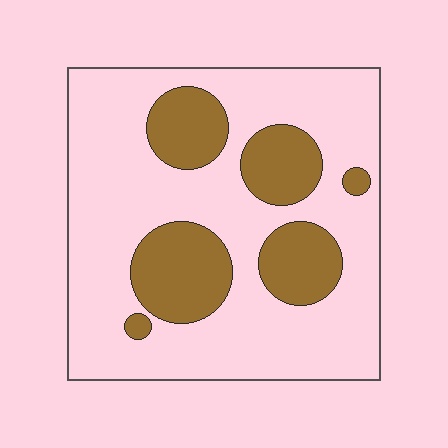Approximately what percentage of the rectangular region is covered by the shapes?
Approximately 25%.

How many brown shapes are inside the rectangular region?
6.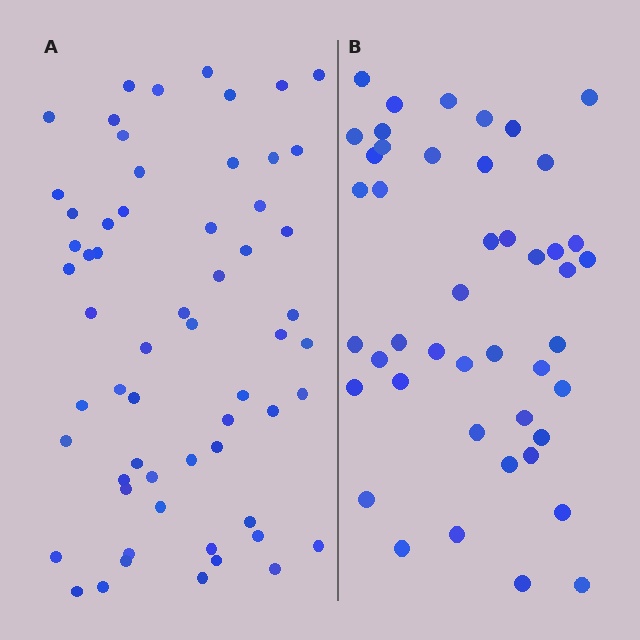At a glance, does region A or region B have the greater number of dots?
Region A (the left region) has more dots.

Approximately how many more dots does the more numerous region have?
Region A has approximately 15 more dots than region B.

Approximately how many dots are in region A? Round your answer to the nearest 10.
About 60 dots.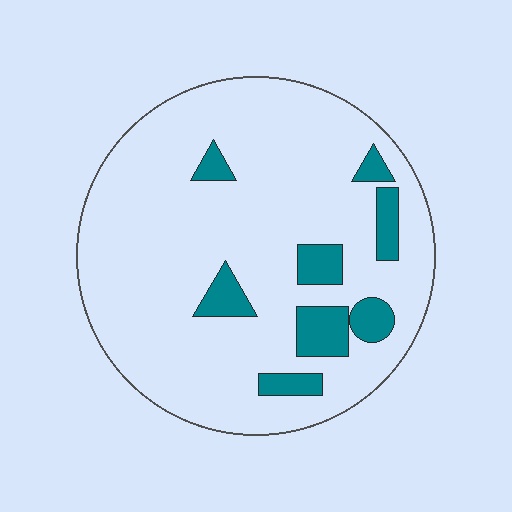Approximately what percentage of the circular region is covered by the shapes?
Approximately 15%.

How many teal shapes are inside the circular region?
8.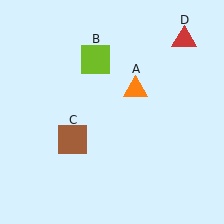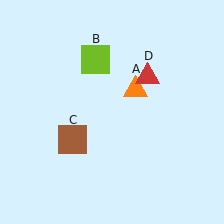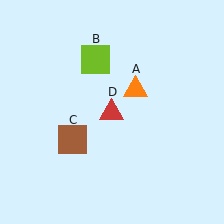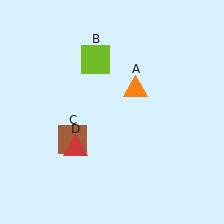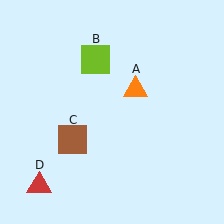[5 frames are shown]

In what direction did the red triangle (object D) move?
The red triangle (object D) moved down and to the left.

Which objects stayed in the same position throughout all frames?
Orange triangle (object A) and lime square (object B) and brown square (object C) remained stationary.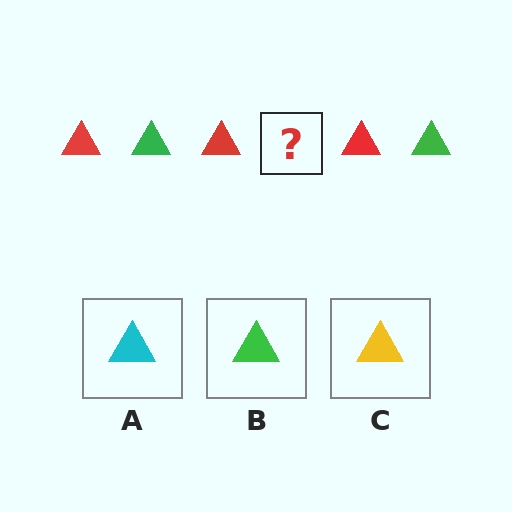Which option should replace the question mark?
Option B.